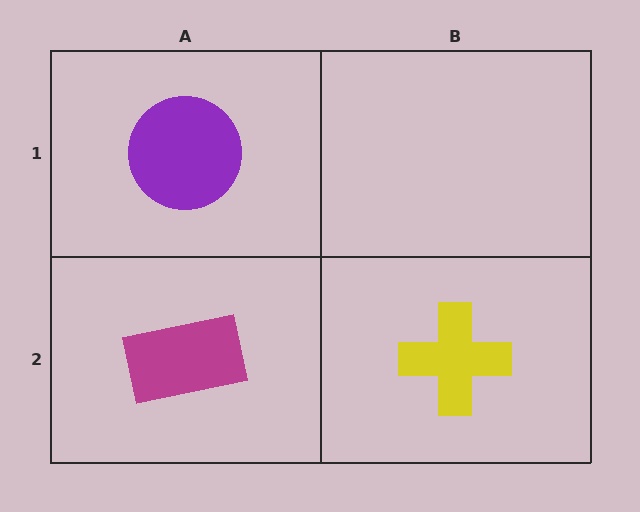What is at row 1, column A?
A purple circle.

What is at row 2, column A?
A magenta rectangle.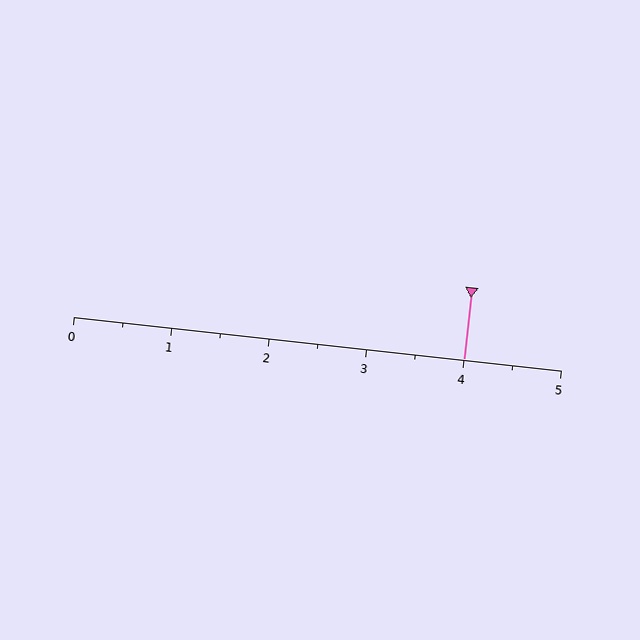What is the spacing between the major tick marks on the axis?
The major ticks are spaced 1 apart.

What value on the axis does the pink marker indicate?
The marker indicates approximately 4.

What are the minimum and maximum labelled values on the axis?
The axis runs from 0 to 5.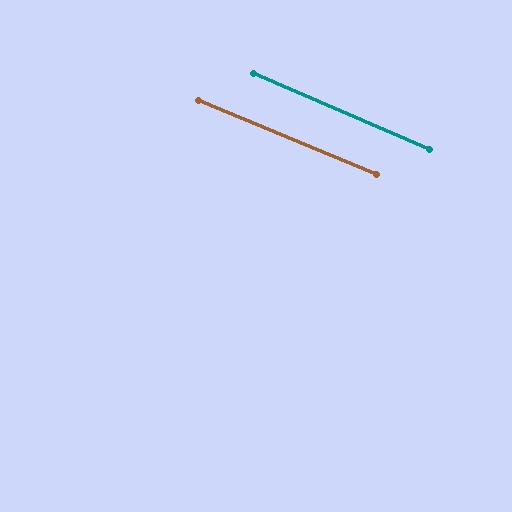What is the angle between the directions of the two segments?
Approximately 1 degree.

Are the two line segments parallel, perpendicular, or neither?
Parallel — their directions differ by only 0.6°.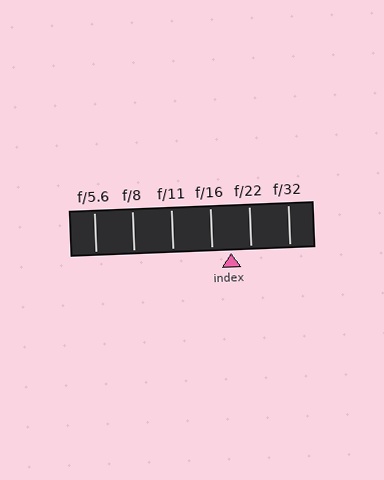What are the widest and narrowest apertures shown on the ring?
The widest aperture shown is f/5.6 and the narrowest is f/32.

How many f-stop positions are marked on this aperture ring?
There are 6 f-stop positions marked.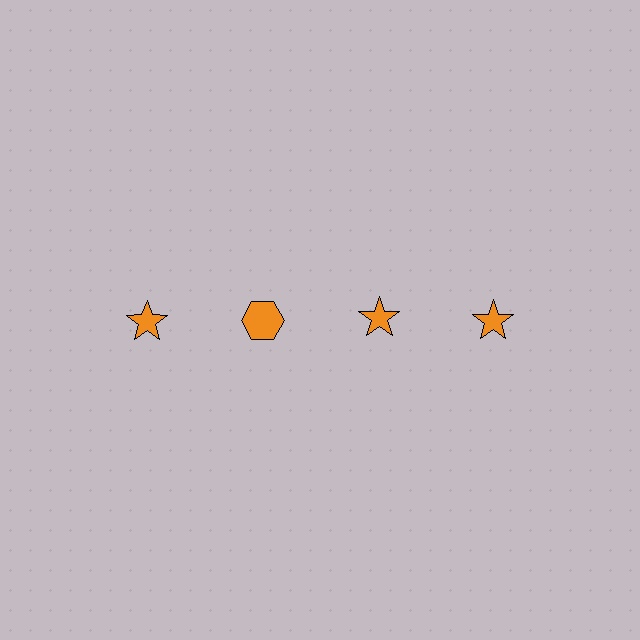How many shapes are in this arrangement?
There are 4 shapes arranged in a grid pattern.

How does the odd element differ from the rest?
It has a different shape: hexagon instead of star.